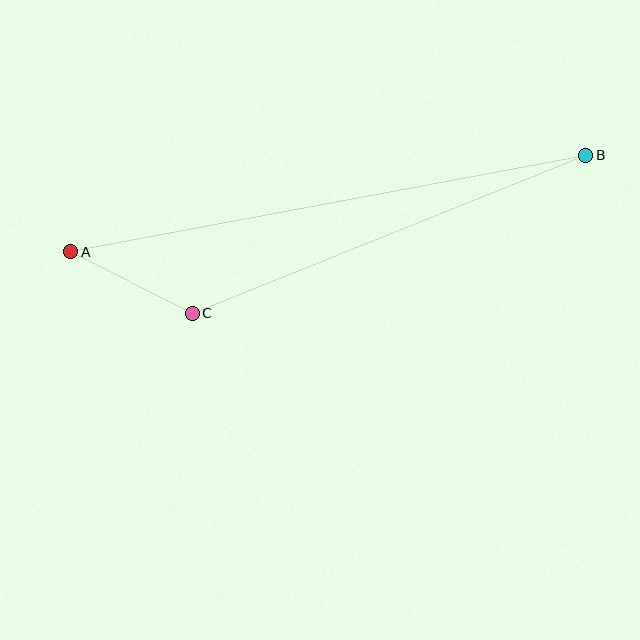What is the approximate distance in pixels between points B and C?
The distance between B and C is approximately 424 pixels.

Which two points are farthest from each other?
Points A and B are farthest from each other.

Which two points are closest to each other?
Points A and C are closest to each other.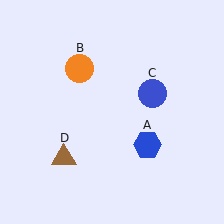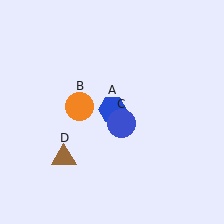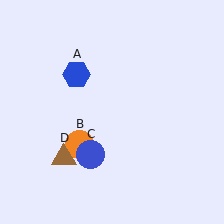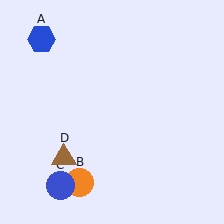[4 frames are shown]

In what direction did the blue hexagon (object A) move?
The blue hexagon (object A) moved up and to the left.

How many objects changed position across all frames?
3 objects changed position: blue hexagon (object A), orange circle (object B), blue circle (object C).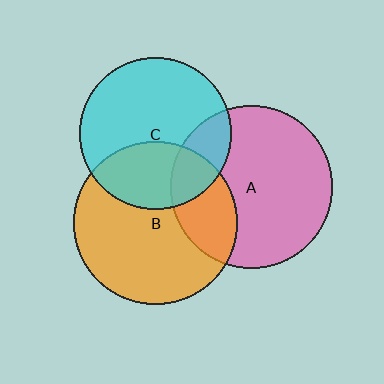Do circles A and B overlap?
Yes.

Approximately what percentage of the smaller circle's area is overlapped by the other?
Approximately 25%.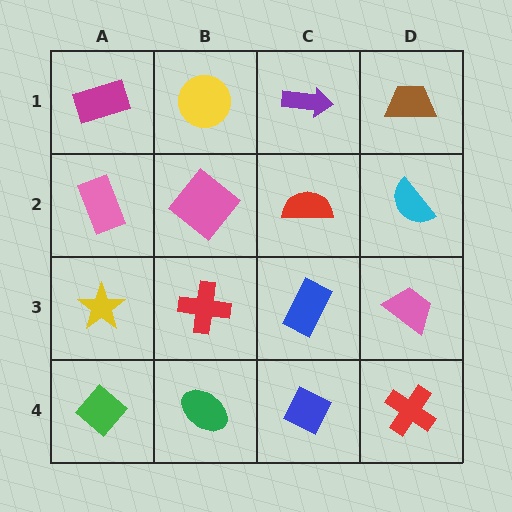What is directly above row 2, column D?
A brown trapezoid.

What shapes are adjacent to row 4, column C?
A blue rectangle (row 3, column C), a green ellipse (row 4, column B), a red cross (row 4, column D).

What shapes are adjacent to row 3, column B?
A pink diamond (row 2, column B), a green ellipse (row 4, column B), a yellow star (row 3, column A), a blue rectangle (row 3, column C).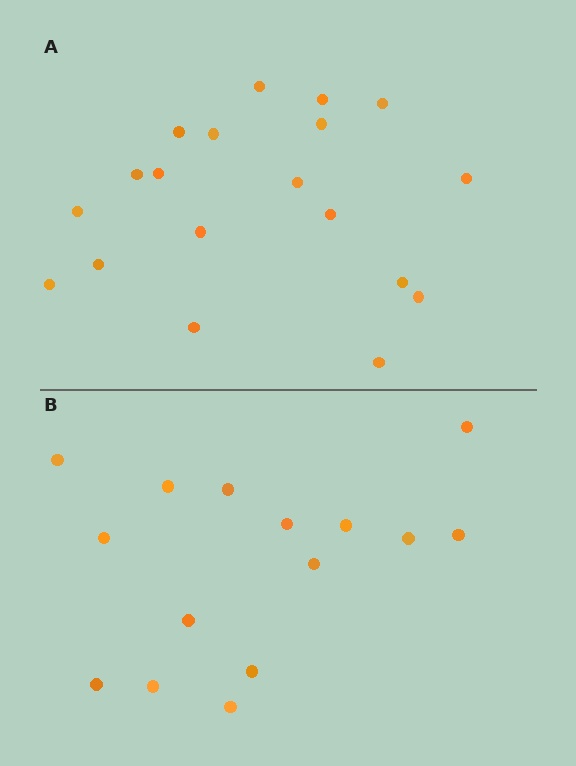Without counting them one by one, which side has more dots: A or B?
Region A (the top region) has more dots.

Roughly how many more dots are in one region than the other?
Region A has about 4 more dots than region B.